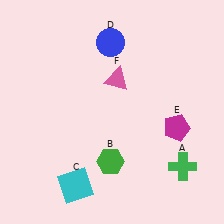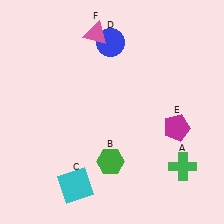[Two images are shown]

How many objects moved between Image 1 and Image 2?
1 object moved between the two images.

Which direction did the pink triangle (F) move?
The pink triangle (F) moved up.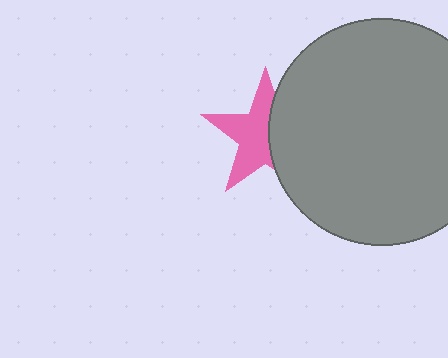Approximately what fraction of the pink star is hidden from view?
Roughly 42% of the pink star is hidden behind the gray circle.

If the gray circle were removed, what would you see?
You would see the complete pink star.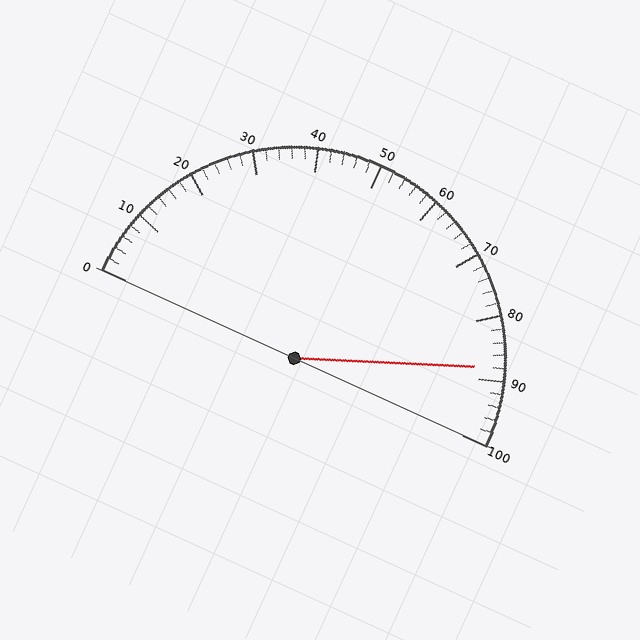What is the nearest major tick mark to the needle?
The nearest major tick mark is 90.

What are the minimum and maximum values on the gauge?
The gauge ranges from 0 to 100.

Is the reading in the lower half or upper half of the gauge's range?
The reading is in the upper half of the range (0 to 100).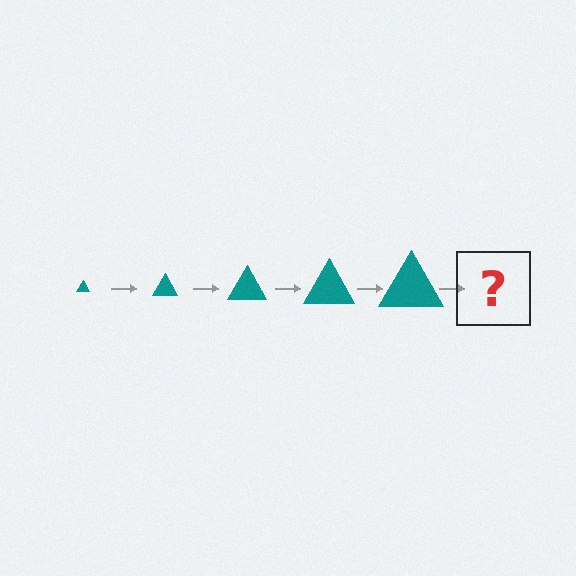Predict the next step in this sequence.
The next step is a teal triangle, larger than the previous one.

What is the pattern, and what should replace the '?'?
The pattern is that the triangle gets progressively larger each step. The '?' should be a teal triangle, larger than the previous one.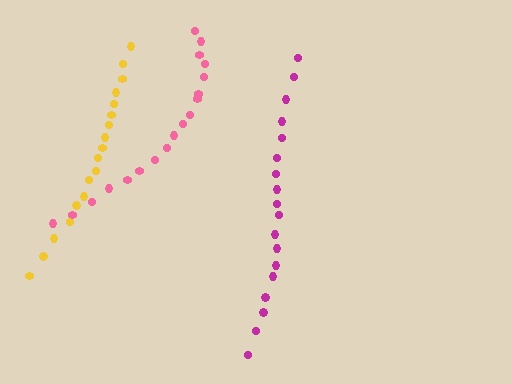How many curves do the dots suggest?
There are 3 distinct paths.